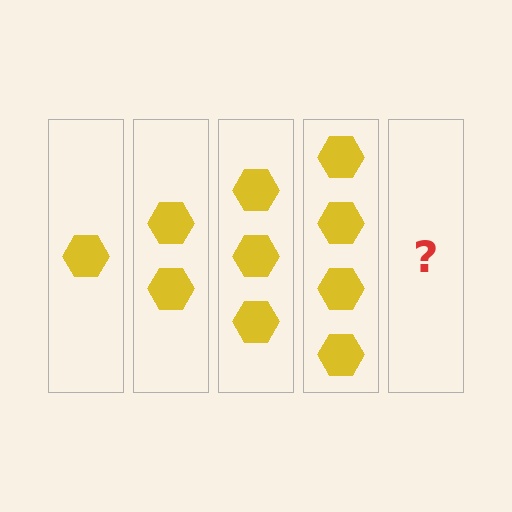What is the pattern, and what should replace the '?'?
The pattern is that each step adds one more hexagon. The '?' should be 5 hexagons.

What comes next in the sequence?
The next element should be 5 hexagons.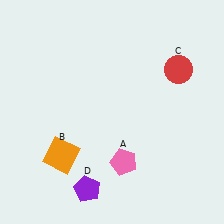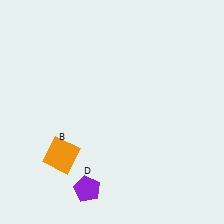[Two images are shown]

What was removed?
The red circle (C), the pink pentagon (A) were removed in Image 2.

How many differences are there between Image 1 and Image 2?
There are 2 differences between the two images.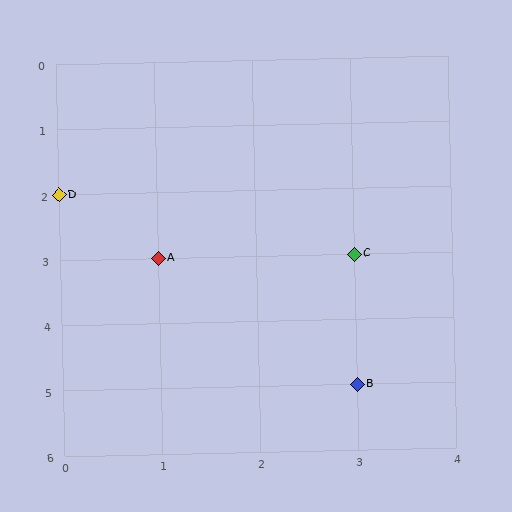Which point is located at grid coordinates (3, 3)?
Point C is at (3, 3).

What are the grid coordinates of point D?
Point D is at grid coordinates (0, 2).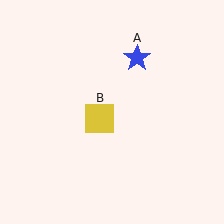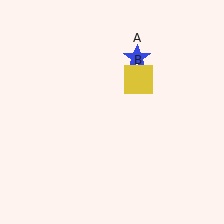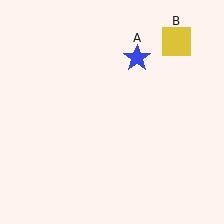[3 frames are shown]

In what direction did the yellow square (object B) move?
The yellow square (object B) moved up and to the right.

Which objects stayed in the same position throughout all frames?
Blue star (object A) remained stationary.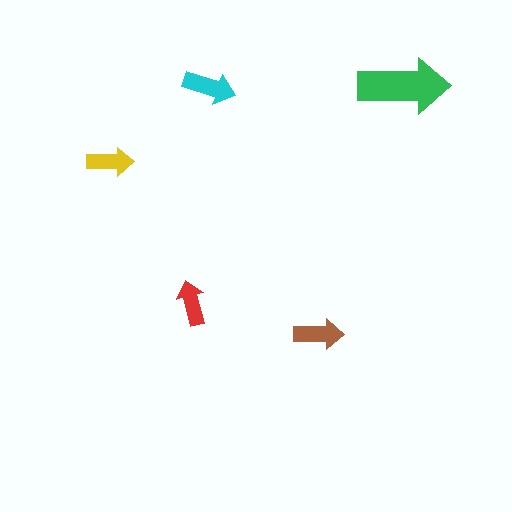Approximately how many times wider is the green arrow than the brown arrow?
About 2 times wider.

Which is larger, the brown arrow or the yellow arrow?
The brown one.